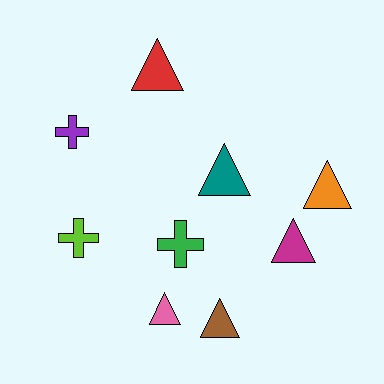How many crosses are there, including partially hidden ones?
There are 3 crosses.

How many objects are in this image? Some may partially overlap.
There are 9 objects.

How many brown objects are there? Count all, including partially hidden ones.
There is 1 brown object.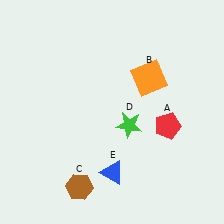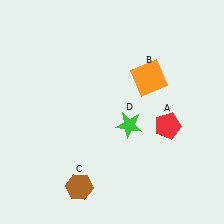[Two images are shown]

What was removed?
The blue triangle (E) was removed in Image 2.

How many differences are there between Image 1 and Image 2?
There is 1 difference between the two images.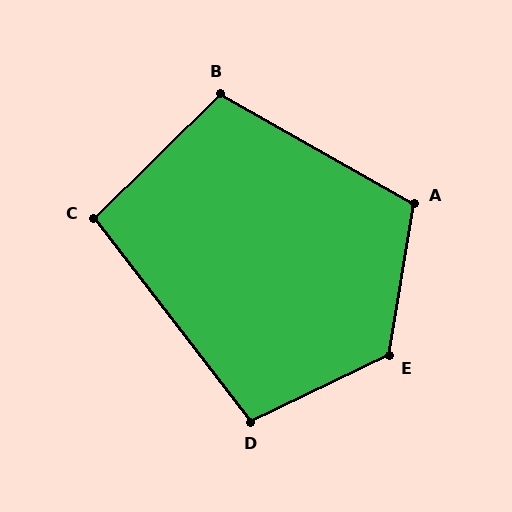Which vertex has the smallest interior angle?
C, at approximately 97 degrees.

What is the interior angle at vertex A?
Approximately 110 degrees (obtuse).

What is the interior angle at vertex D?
Approximately 102 degrees (obtuse).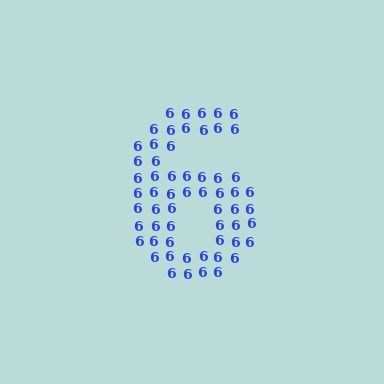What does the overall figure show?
The overall figure shows the digit 6.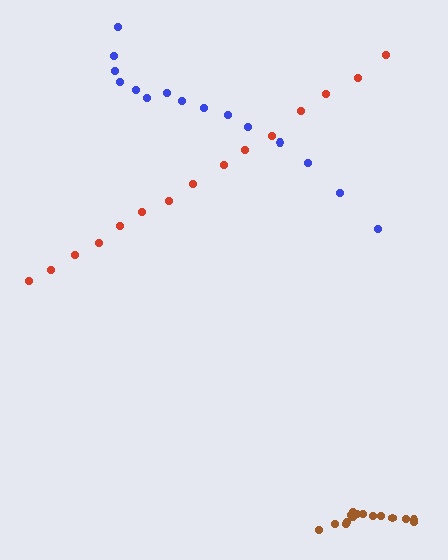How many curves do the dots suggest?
There are 3 distinct paths.